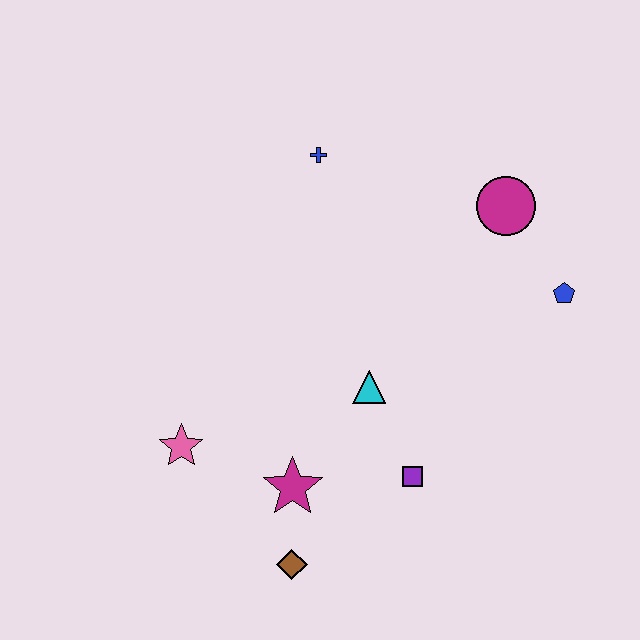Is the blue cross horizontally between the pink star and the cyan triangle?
Yes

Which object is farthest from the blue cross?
The brown diamond is farthest from the blue cross.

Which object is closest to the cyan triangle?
The purple square is closest to the cyan triangle.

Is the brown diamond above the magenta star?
No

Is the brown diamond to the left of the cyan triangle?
Yes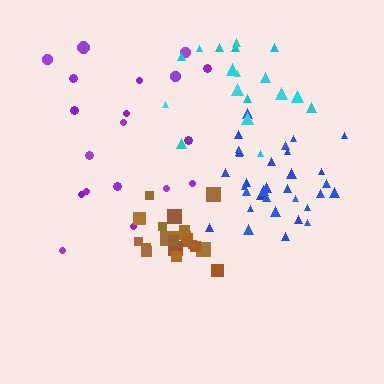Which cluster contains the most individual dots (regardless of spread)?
Blue (34).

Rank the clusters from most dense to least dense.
blue, brown, cyan, purple.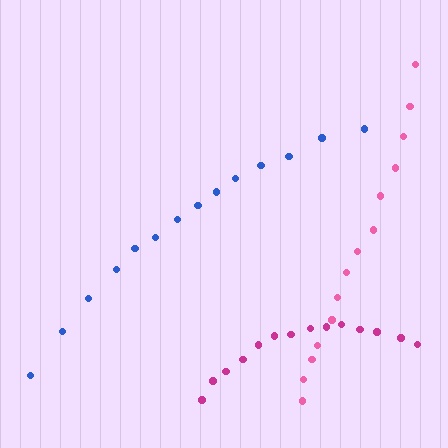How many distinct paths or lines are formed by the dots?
There are 3 distinct paths.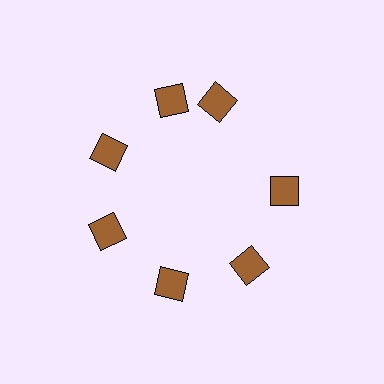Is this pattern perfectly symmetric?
No. The 7 brown diamonds are arranged in a ring, but one element near the 1 o'clock position is rotated out of alignment along the ring, breaking the 7-fold rotational symmetry.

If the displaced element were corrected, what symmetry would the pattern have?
It would have 7-fold rotational symmetry — the pattern would map onto itself every 51 degrees.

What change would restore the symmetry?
The symmetry would be restored by rotating it back into even spacing with its neighbors so that all 7 diamonds sit at equal angles and equal distance from the center.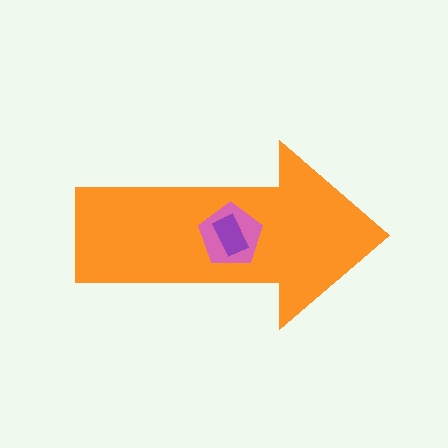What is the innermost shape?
The purple rectangle.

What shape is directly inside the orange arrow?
The pink pentagon.